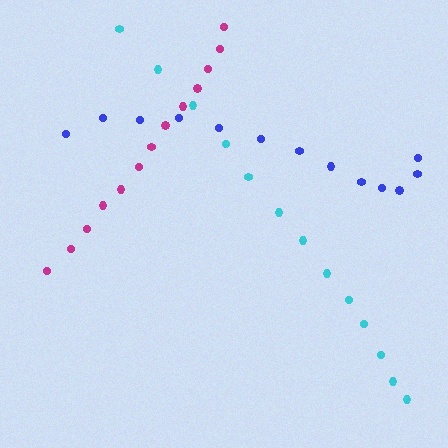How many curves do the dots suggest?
There are 3 distinct paths.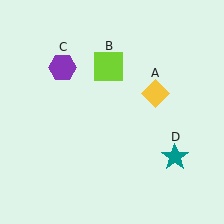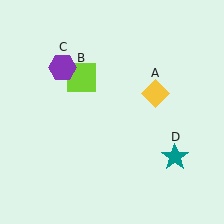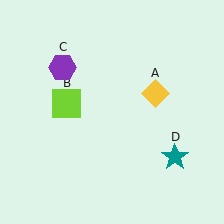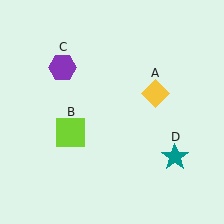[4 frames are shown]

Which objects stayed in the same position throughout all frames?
Yellow diamond (object A) and purple hexagon (object C) and teal star (object D) remained stationary.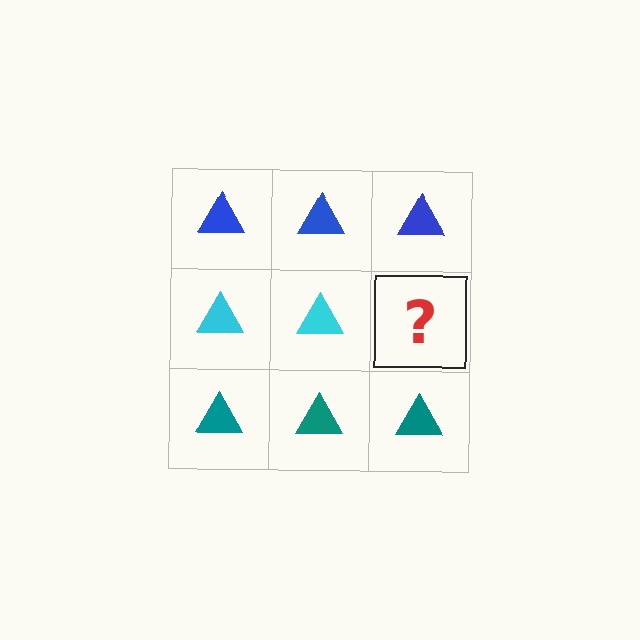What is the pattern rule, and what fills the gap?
The rule is that each row has a consistent color. The gap should be filled with a cyan triangle.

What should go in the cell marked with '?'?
The missing cell should contain a cyan triangle.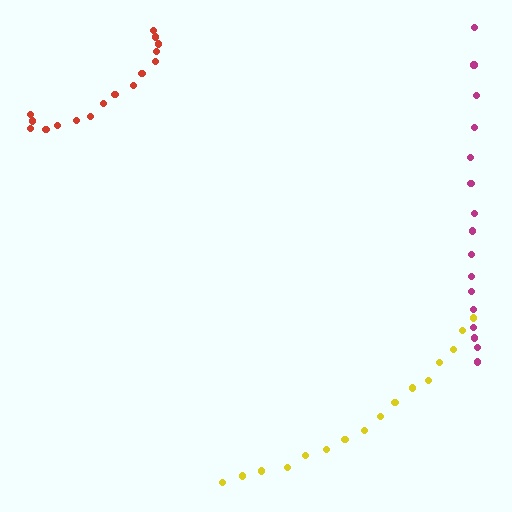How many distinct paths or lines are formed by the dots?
There are 3 distinct paths.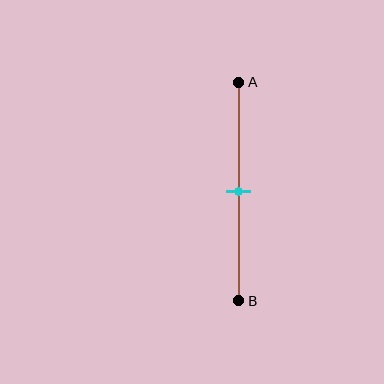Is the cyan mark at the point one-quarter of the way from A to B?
No, the mark is at about 50% from A, not at the 25% one-quarter point.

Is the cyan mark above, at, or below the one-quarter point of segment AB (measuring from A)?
The cyan mark is below the one-quarter point of segment AB.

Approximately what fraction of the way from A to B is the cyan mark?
The cyan mark is approximately 50% of the way from A to B.